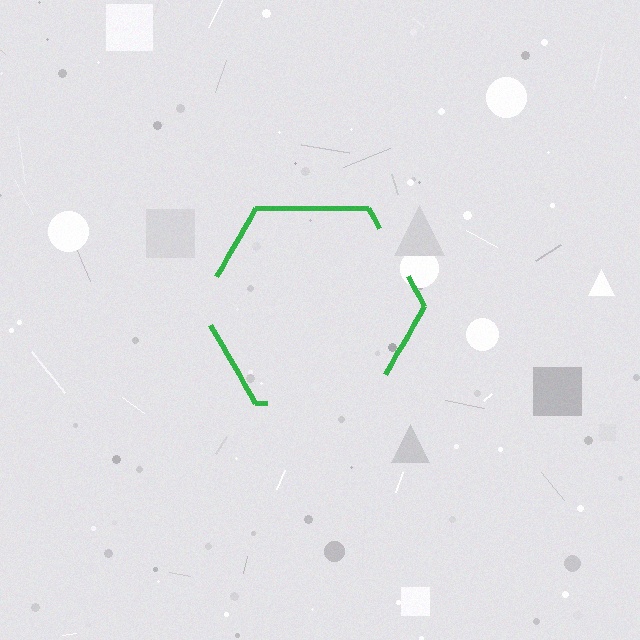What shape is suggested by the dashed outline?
The dashed outline suggests a hexagon.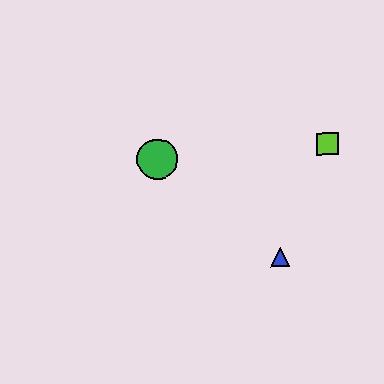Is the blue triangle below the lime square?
Yes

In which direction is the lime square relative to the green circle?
The lime square is to the right of the green circle.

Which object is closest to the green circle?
The blue triangle is closest to the green circle.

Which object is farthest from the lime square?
The green circle is farthest from the lime square.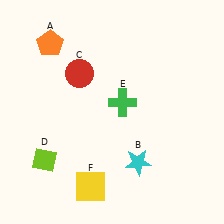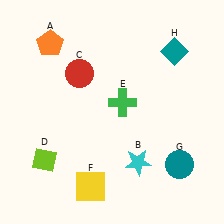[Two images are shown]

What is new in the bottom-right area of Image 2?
A teal circle (G) was added in the bottom-right area of Image 2.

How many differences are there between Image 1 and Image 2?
There are 2 differences between the two images.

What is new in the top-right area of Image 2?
A teal diamond (H) was added in the top-right area of Image 2.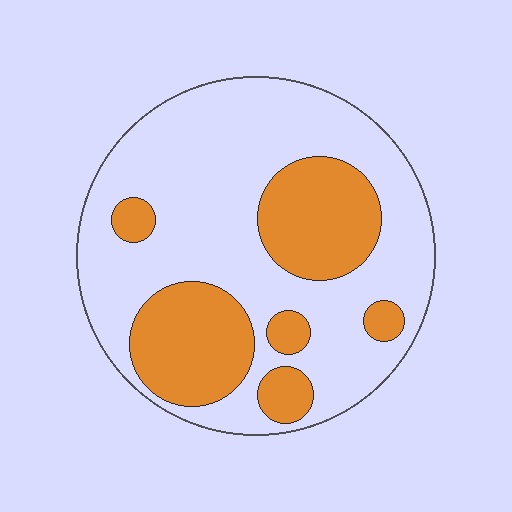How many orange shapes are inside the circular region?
6.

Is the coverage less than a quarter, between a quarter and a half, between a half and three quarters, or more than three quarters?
Between a quarter and a half.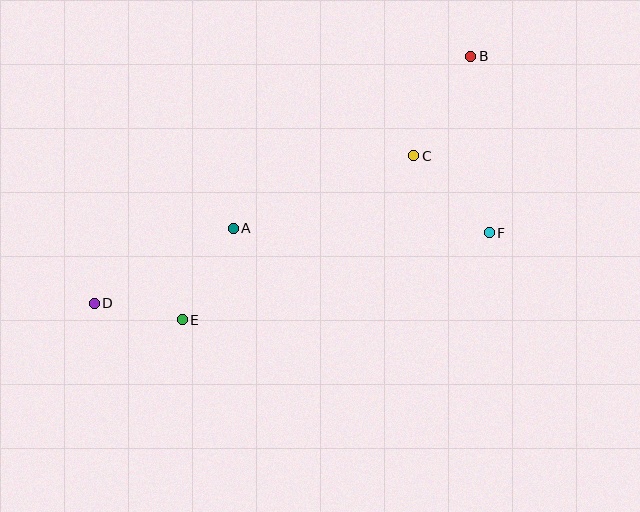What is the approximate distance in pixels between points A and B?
The distance between A and B is approximately 293 pixels.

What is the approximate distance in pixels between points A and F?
The distance between A and F is approximately 256 pixels.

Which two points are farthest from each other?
Points B and D are farthest from each other.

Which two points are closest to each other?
Points D and E are closest to each other.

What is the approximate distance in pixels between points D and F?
The distance between D and F is approximately 401 pixels.